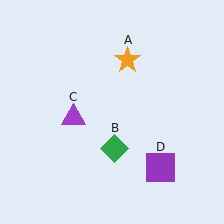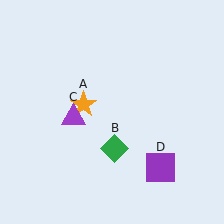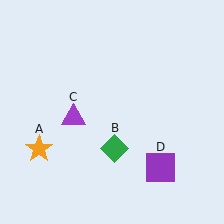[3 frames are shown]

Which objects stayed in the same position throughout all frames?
Green diamond (object B) and purple triangle (object C) and purple square (object D) remained stationary.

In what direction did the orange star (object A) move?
The orange star (object A) moved down and to the left.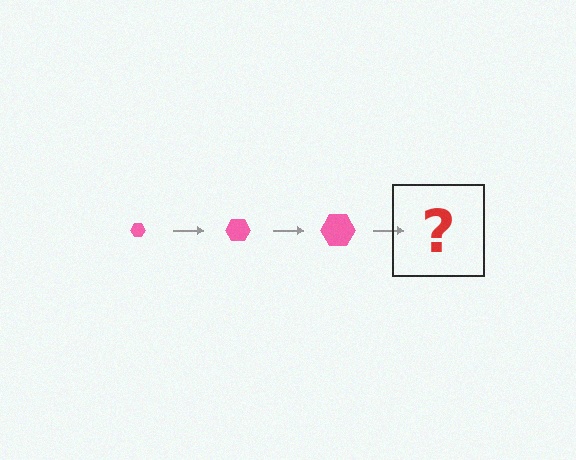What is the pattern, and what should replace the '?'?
The pattern is that the hexagon gets progressively larger each step. The '?' should be a pink hexagon, larger than the previous one.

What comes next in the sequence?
The next element should be a pink hexagon, larger than the previous one.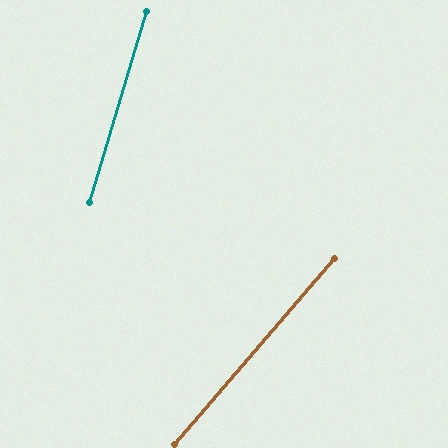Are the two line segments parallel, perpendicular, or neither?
Neither parallel nor perpendicular — they differ by about 24°.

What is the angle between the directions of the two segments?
Approximately 24 degrees.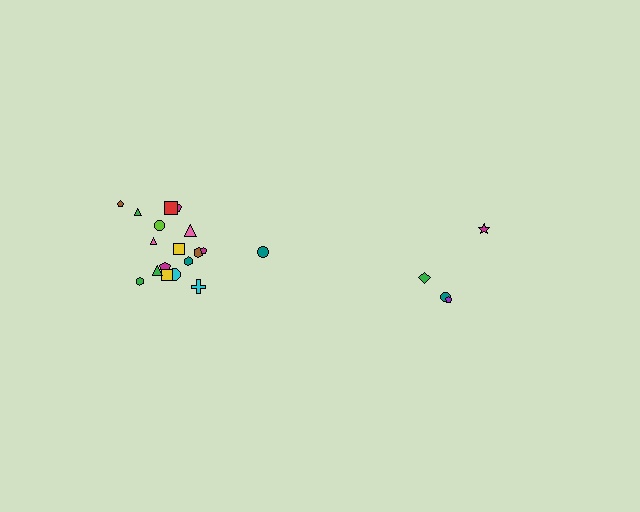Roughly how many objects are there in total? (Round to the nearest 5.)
Roughly 20 objects in total.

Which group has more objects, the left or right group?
The left group.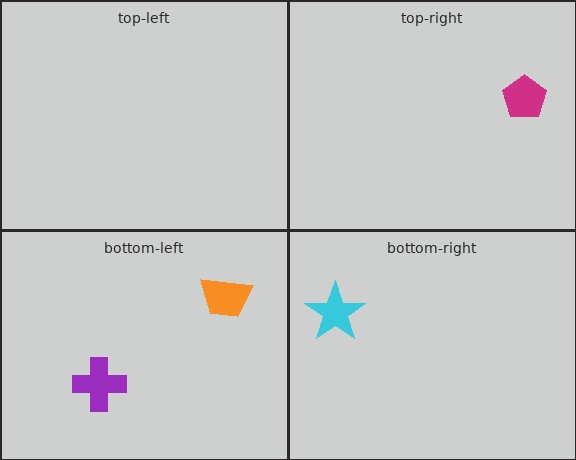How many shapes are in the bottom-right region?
1.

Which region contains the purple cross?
The bottom-left region.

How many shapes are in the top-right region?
1.